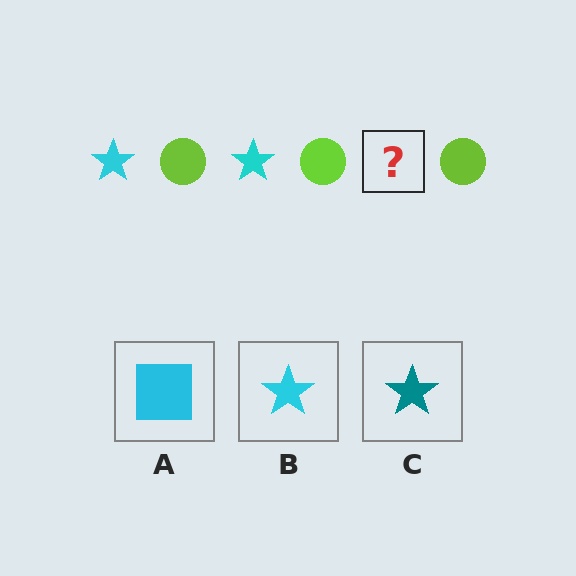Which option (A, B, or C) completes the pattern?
B.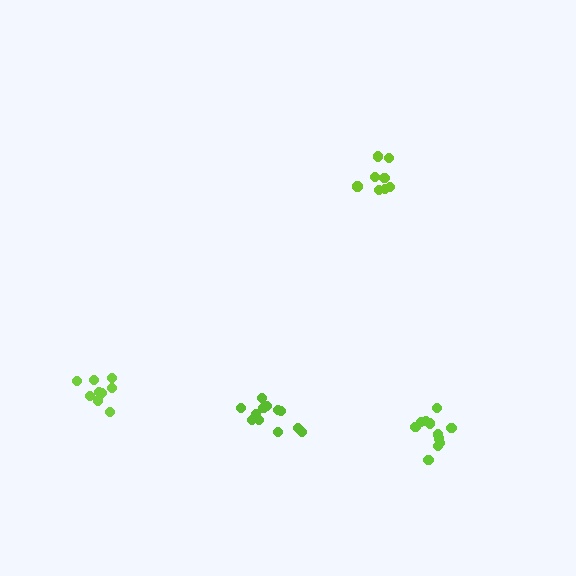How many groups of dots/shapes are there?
There are 4 groups.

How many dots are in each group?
Group 1: 8 dots, Group 2: 12 dots, Group 3: 9 dots, Group 4: 11 dots (40 total).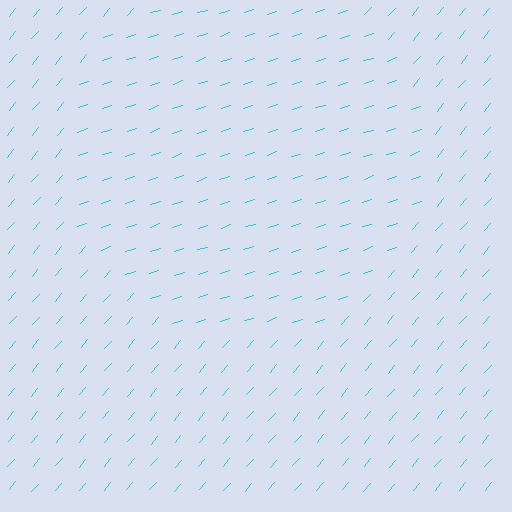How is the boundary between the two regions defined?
The boundary is defined purely by a change in line orientation (approximately 31 degrees difference). All lines are the same color and thickness.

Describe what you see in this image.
The image is filled with small cyan line segments. A circle region in the image has lines oriented differently from the surrounding lines, creating a visible texture boundary.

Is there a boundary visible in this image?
Yes, there is a texture boundary formed by a change in line orientation.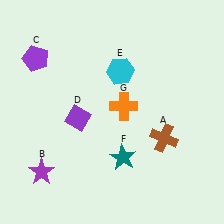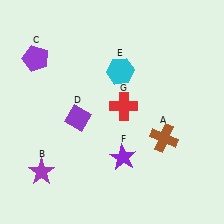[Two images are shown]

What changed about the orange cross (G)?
In Image 1, G is orange. In Image 2, it changed to red.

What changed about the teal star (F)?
In Image 1, F is teal. In Image 2, it changed to purple.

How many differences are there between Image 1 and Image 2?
There are 2 differences between the two images.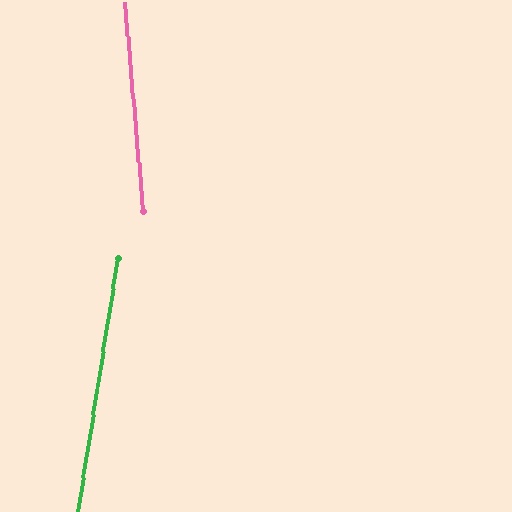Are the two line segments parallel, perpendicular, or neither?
Neither parallel nor perpendicular — they differ by about 14°.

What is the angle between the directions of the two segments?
Approximately 14 degrees.